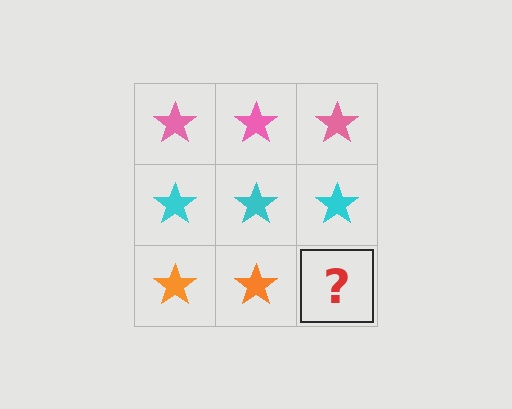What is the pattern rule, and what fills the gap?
The rule is that each row has a consistent color. The gap should be filled with an orange star.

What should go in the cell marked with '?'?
The missing cell should contain an orange star.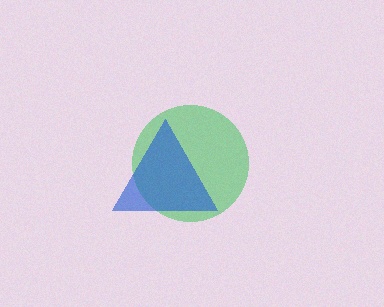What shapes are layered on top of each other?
The layered shapes are: a green circle, a blue triangle.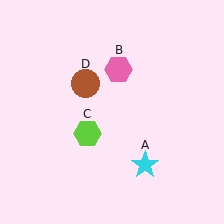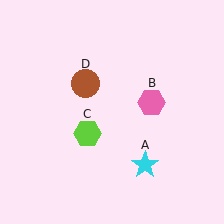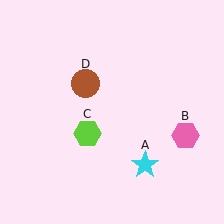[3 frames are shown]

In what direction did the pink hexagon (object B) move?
The pink hexagon (object B) moved down and to the right.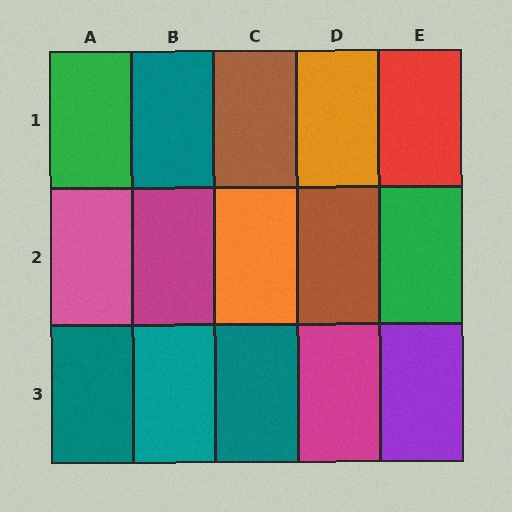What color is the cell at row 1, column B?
Teal.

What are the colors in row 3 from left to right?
Teal, teal, teal, magenta, purple.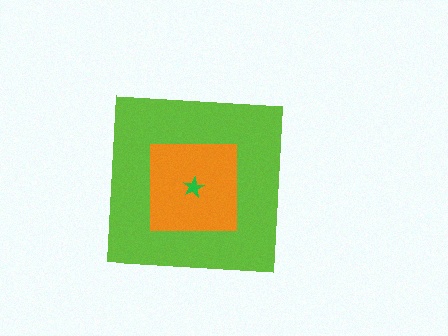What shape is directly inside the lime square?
The orange square.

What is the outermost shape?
The lime square.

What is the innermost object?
The green star.